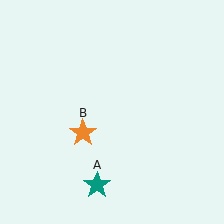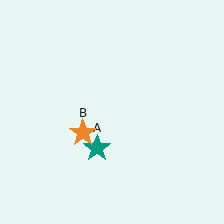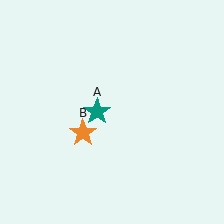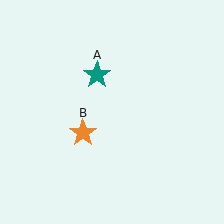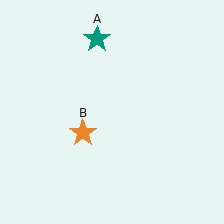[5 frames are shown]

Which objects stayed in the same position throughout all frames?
Orange star (object B) remained stationary.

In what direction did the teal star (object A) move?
The teal star (object A) moved up.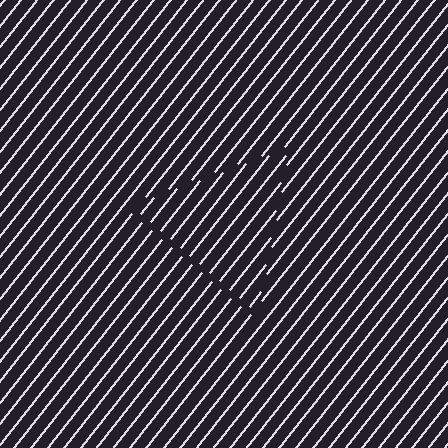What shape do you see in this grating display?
An illusory triangle. The interior of the shape contains the same grating, shifted by half a period — the contour is defined by the phase discontinuity where line-ends from the inner and outer gratings abut.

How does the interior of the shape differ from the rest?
The interior of the shape contains the same grating, shifted by half a period — the contour is defined by the phase discontinuity where line-ends from the inner and outer gratings abut.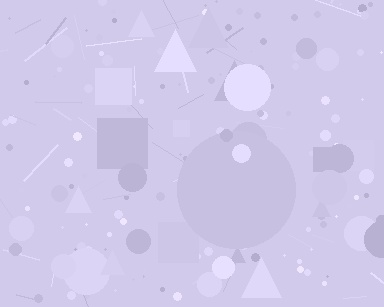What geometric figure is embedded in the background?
A circle is embedded in the background.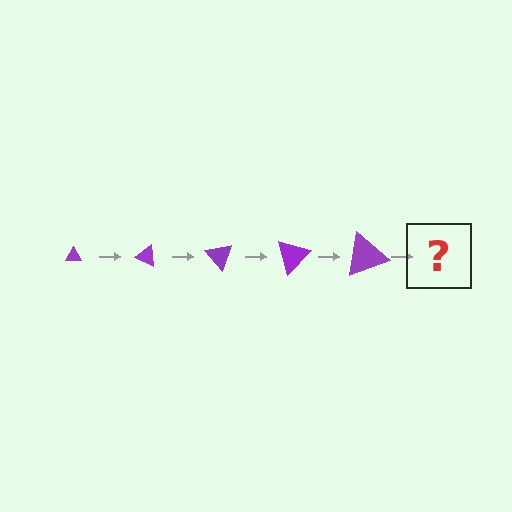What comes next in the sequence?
The next element should be a triangle, larger than the previous one and rotated 125 degrees from the start.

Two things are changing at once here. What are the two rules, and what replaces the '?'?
The two rules are that the triangle grows larger each step and it rotates 25 degrees each step. The '?' should be a triangle, larger than the previous one and rotated 125 degrees from the start.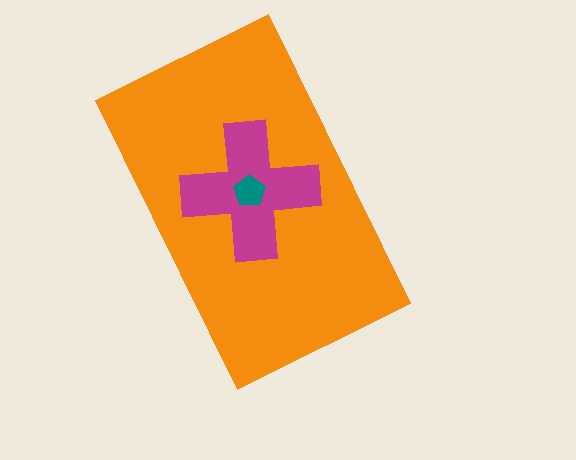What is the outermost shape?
The orange rectangle.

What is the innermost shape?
The teal pentagon.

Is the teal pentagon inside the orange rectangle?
Yes.